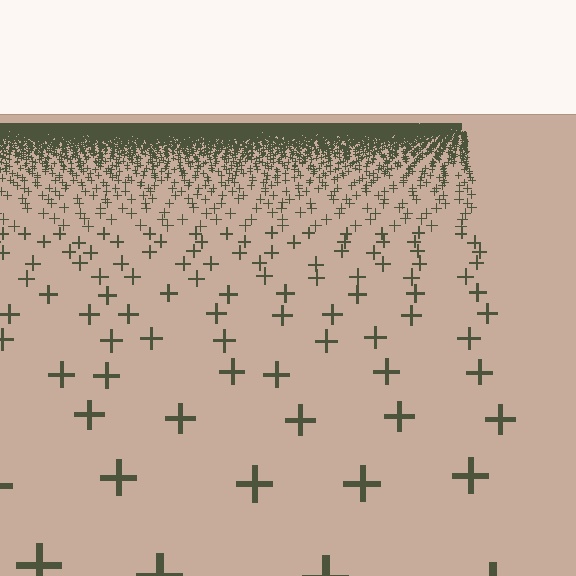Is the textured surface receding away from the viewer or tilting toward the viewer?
The surface is receding away from the viewer. Texture elements get smaller and denser toward the top.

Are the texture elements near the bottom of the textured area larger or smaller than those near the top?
Larger. Near the bottom, elements are closer to the viewer and appear at a bigger on-screen size.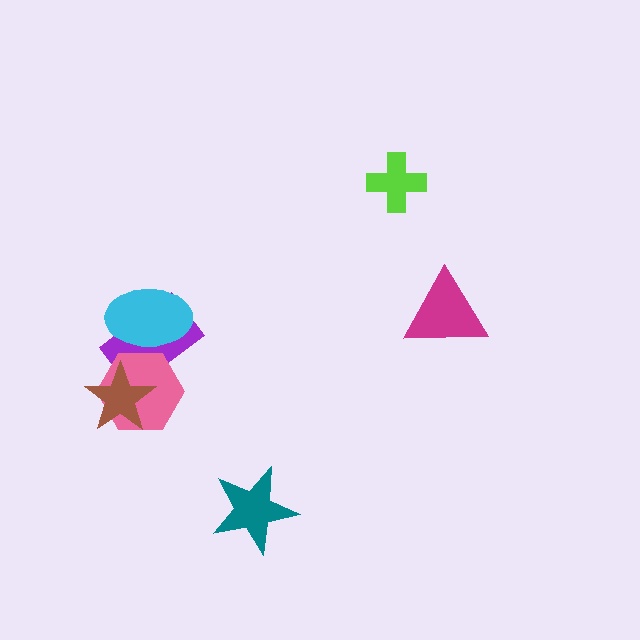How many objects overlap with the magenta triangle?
0 objects overlap with the magenta triangle.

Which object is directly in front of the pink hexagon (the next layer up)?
The brown star is directly in front of the pink hexagon.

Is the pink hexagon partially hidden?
Yes, it is partially covered by another shape.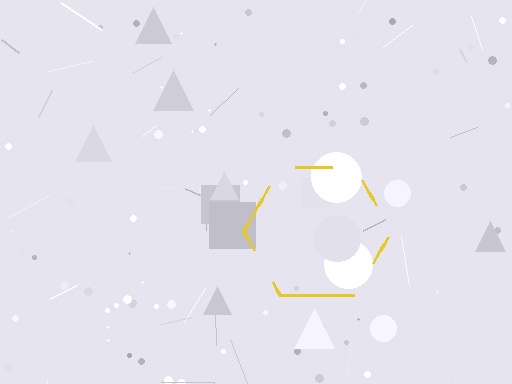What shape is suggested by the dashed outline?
The dashed outline suggests a hexagon.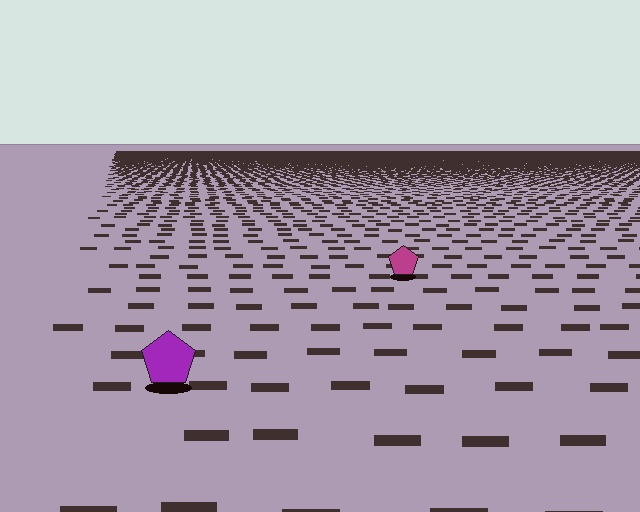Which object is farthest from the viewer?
The magenta pentagon is farthest from the viewer. It appears smaller and the ground texture around it is denser.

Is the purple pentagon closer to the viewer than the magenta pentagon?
Yes. The purple pentagon is closer — you can tell from the texture gradient: the ground texture is coarser near it.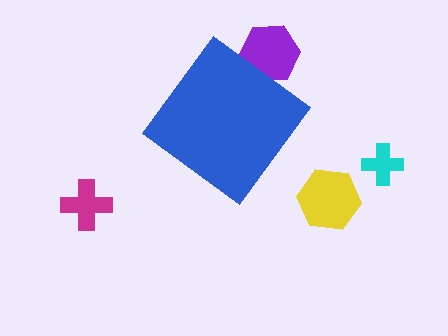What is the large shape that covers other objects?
A blue diamond.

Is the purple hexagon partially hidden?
Yes, the purple hexagon is partially hidden behind the blue diamond.